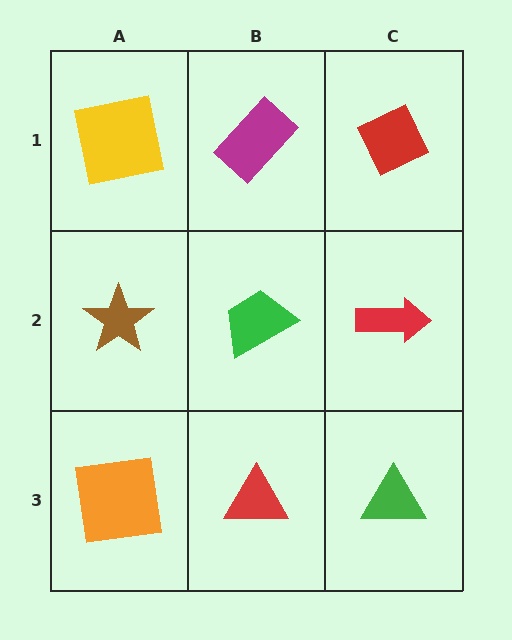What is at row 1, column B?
A magenta rectangle.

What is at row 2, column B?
A green trapezoid.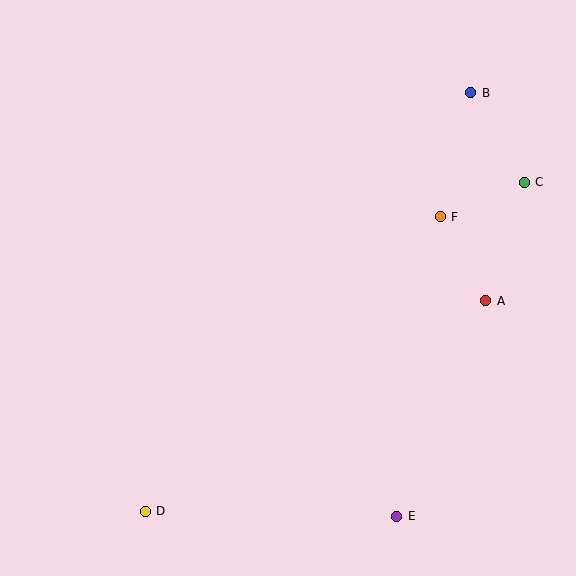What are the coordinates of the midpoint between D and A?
The midpoint between D and A is at (315, 406).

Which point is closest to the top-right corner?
Point B is closest to the top-right corner.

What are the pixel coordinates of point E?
Point E is at (396, 516).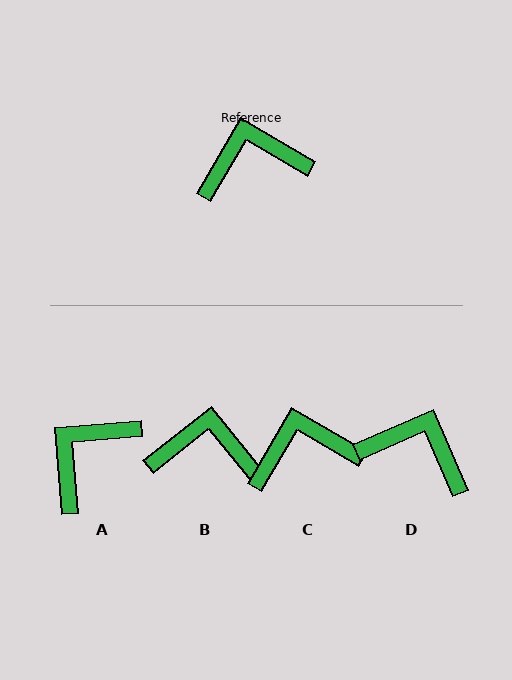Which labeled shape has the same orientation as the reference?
C.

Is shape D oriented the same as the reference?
No, it is off by about 36 degrees.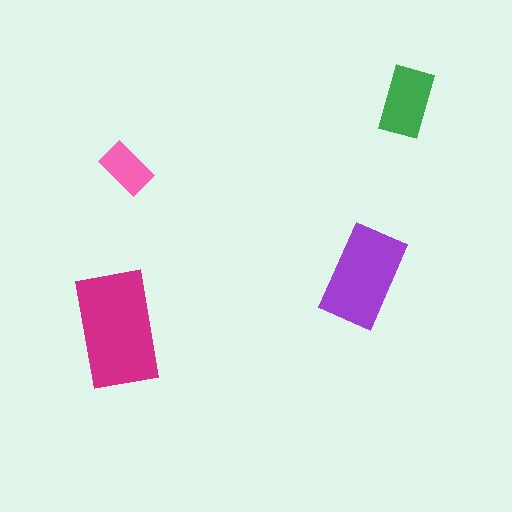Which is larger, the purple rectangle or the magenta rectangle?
The magenta one.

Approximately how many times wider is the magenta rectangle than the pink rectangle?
About 2 times wider.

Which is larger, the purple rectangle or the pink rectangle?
The purple one.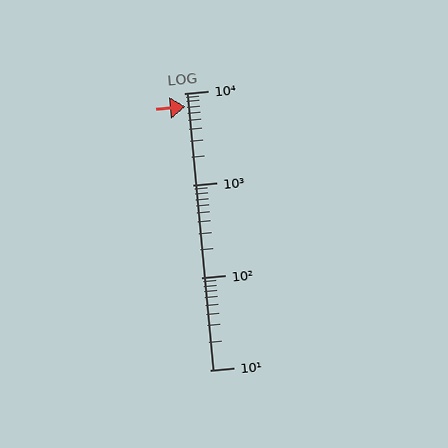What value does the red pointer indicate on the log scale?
The pointer indicates approximately 7100.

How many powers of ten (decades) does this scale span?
The scale spans 3 decades, from 10 to 10000.